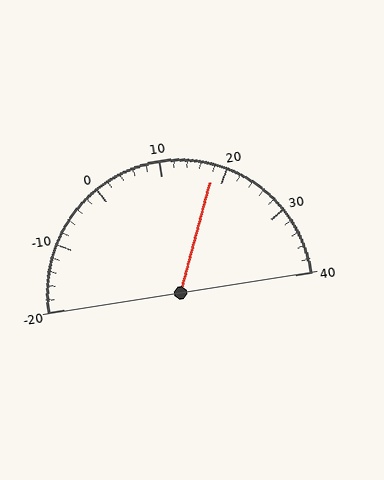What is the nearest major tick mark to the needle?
The nearest major tick mark is 20.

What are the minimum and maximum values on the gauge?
The gauge ranges from -20 to 40.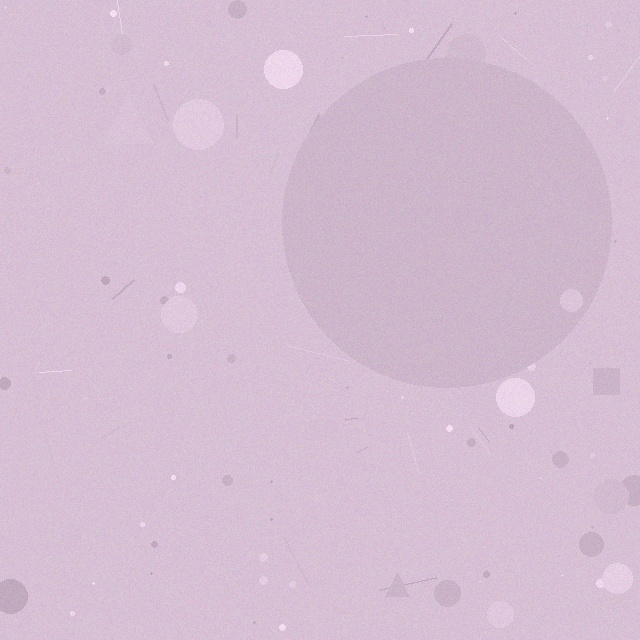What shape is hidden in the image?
A circle is hidden in the image.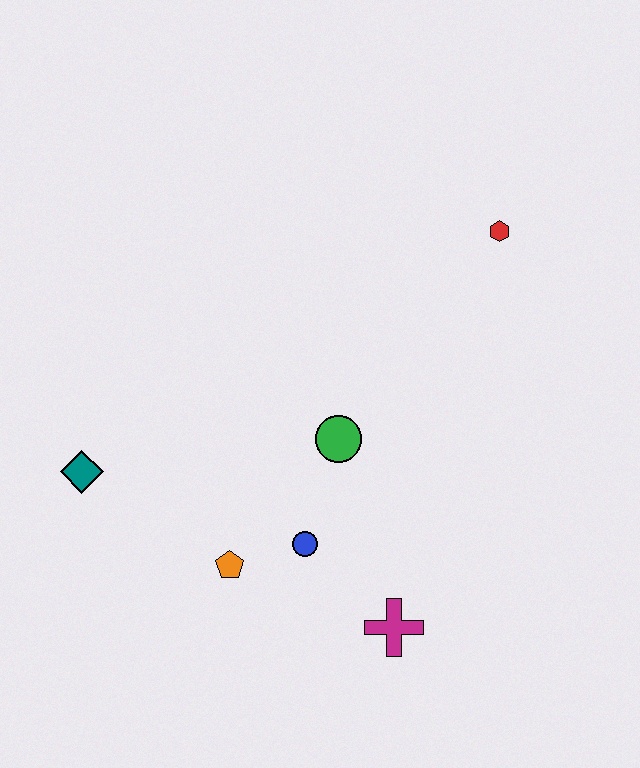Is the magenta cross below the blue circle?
Yes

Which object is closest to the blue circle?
The orange pentagon is closest to the blue circle.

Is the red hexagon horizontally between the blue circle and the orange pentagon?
No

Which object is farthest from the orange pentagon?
The red hexagon is farthest from the orange pentagon.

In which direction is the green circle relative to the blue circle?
The green circle is above the blue circle.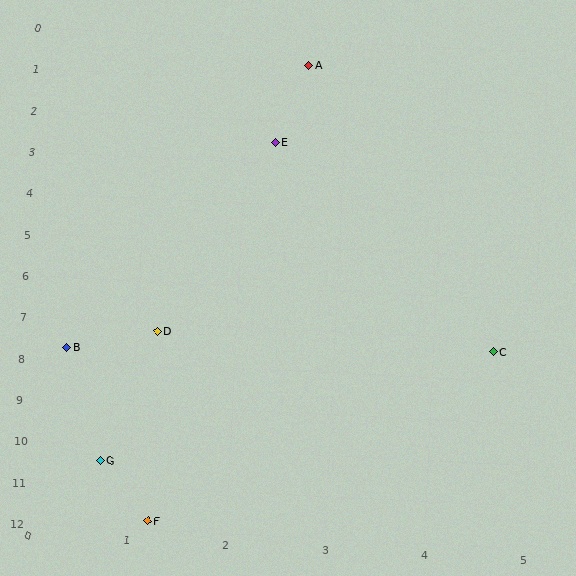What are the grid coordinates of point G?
Point G is at approximately (0.7, 10.4).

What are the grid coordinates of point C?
Point C is at approximately (4.6, 7.3).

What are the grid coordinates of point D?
Point D is at approximately (1.2, 7.2).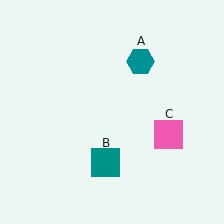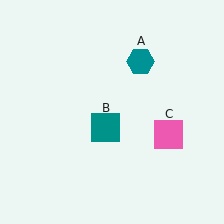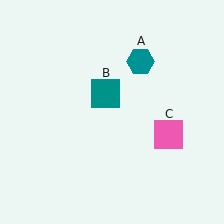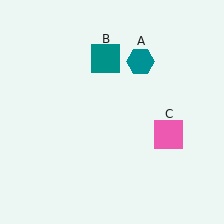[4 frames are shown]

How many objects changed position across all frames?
1 object changed position: teal square (object B).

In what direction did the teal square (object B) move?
The teal square (object B) moved up.